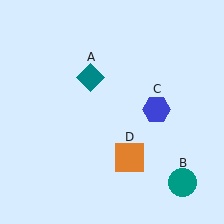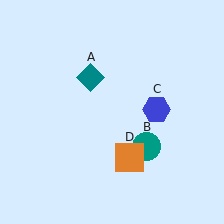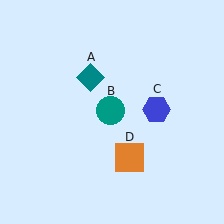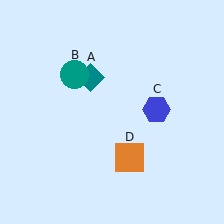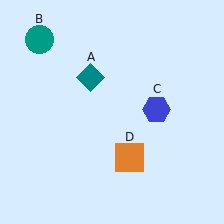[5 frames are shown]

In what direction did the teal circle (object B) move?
The teal circle (object B) moved up and to the left.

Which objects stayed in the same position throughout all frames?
Teal diamond (object A) and blue hexagon (object C) and orange square (object D) remained stationary.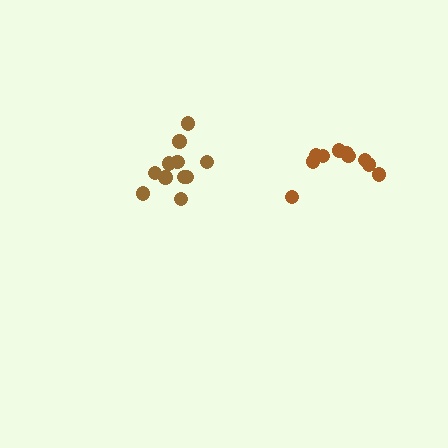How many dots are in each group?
Group 1: 11 dots, Group 2: 10 dots (21 total).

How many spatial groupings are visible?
There are 2 spatial groupings.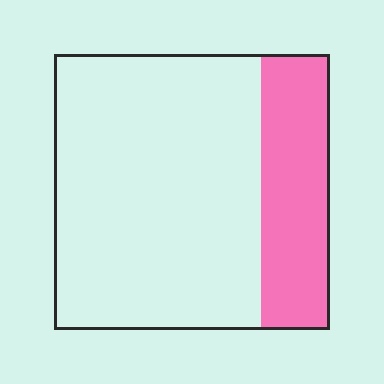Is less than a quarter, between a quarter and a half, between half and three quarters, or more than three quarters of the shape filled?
Between a quarter and a half.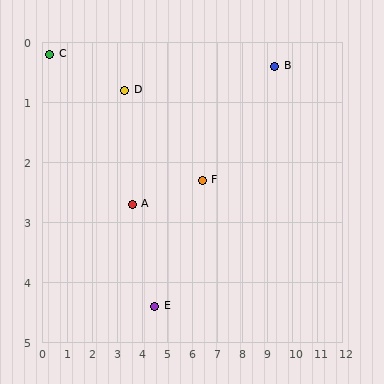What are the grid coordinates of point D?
Point D is at approximately (3.3, 0.8).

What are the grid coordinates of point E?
Point E is at approximately (4.5, 4.4).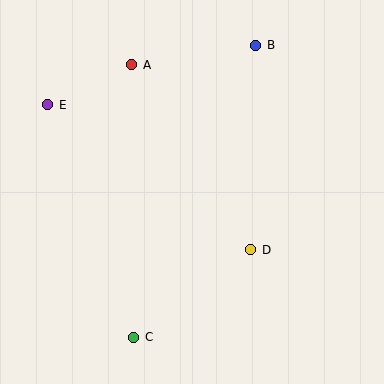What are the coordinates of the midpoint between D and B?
The midpoint between D and B is at (253, 148).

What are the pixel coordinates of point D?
Point D is at (251, 250).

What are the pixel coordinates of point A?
Point A is at (132, 65).